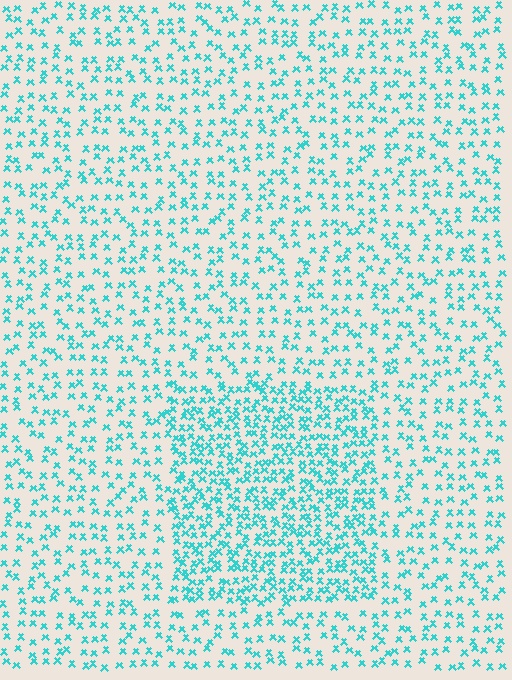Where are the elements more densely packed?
The elements are more densely packed inside the rectangle boundary.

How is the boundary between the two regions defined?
The boundary is defined by a change in element density (approximately 2.0x ratio). All elements are the same color, size, and shape.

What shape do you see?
I see a rectangle.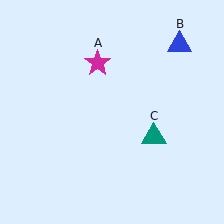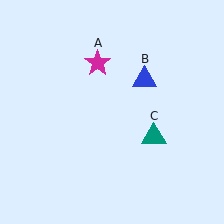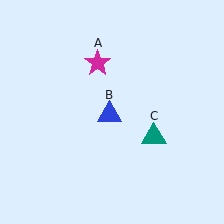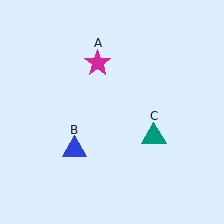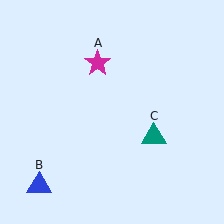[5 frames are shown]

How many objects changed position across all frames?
1 object changed position: blue triangle (object B).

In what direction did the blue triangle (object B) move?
The blue triangle (object B) moved down and to the left.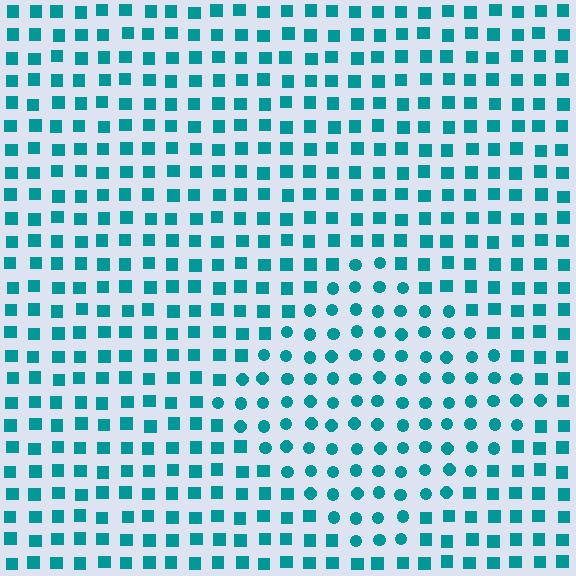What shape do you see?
I see a diamond.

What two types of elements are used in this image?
The image uses circles inside the diamond region and squares outside it.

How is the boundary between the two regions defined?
The boundary is defined by a change in element shape: circles inside vs. squares outside. All elements share the same color and spacing.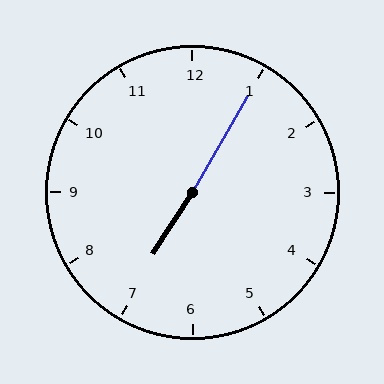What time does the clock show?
7:05.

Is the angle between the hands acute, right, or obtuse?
It is obtuse.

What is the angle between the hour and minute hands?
Approximately 178 degrees.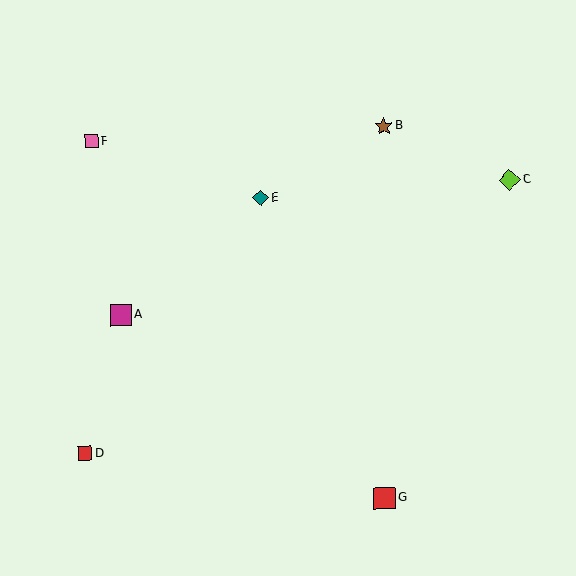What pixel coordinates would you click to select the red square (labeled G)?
Click at (384, 498) to select the red square G.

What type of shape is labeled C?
Shape C is a lime diamond.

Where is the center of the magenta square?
The center of the magenta square is at (121, 315).